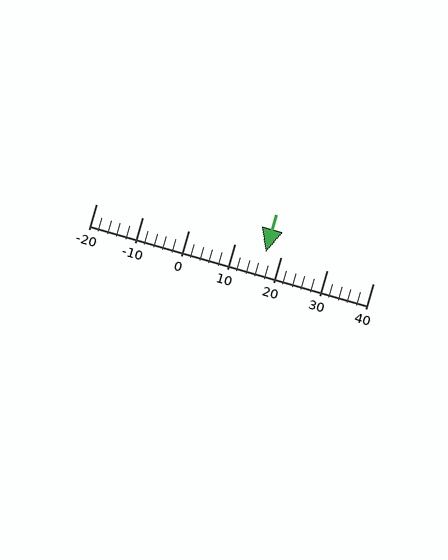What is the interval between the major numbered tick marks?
The major tick marks are spaced 10 units apart.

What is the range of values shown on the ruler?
The ruler shows values from -20 to 40.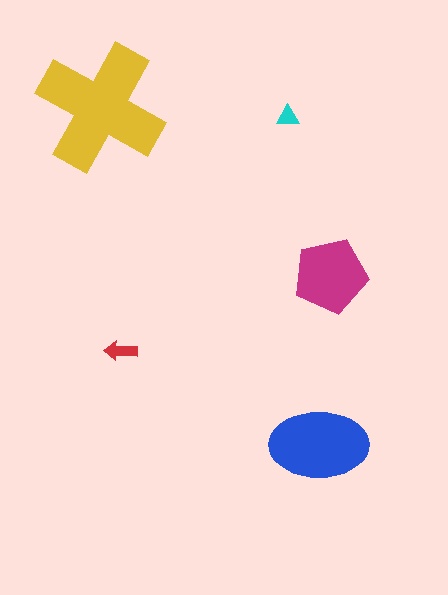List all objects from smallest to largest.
The cyan triangle, the red arrow, the magenta pentagon, the blue ellipse, the yellow cross.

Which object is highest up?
The yellow cross is topmost.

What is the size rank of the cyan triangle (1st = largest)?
5th.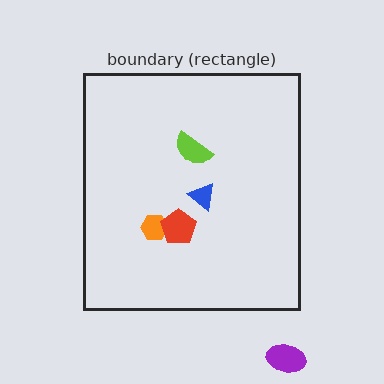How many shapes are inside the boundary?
4 inside, 1 outside.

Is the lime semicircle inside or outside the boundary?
Inside.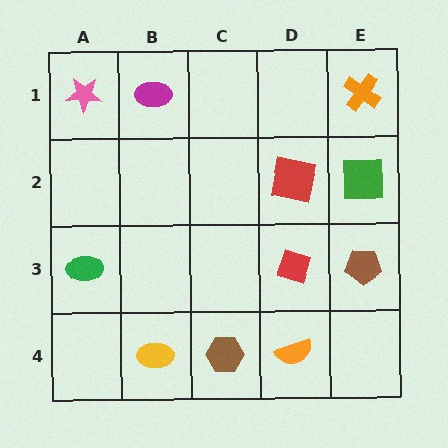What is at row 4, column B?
A yellow ellipse.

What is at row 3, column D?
A red diamond.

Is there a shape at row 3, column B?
No, that cell is empty.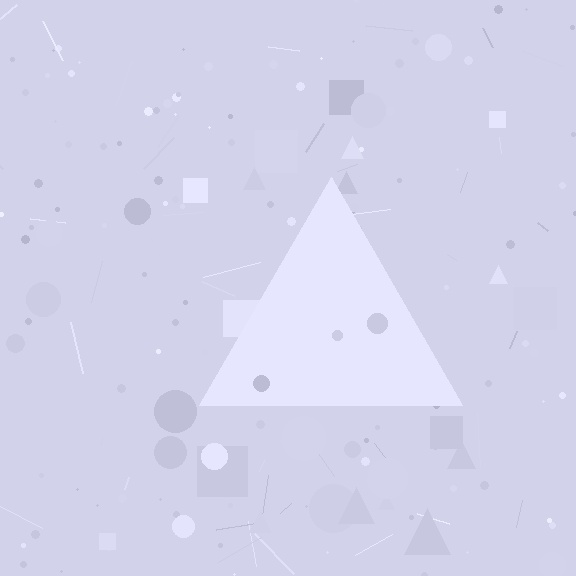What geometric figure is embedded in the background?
A triangle is embedded in the background.